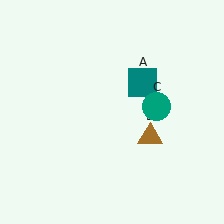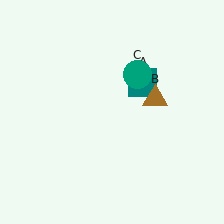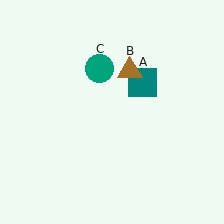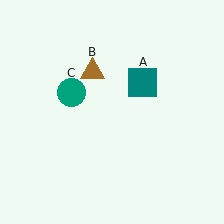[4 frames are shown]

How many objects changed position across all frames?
2 objects changed position: brown triangle (object B), teal circle (object C).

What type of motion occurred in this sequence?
The brown triangle (object B), teal circle (object C) rotated counterclockwise around the center of the scene.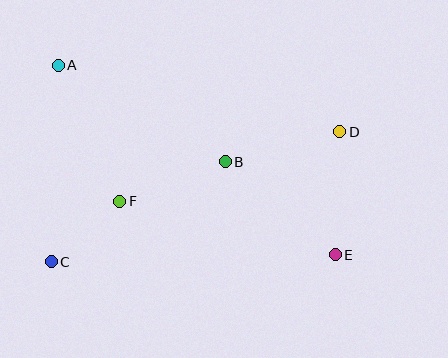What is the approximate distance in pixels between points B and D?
The distance between B and D is approximately 118 pixels.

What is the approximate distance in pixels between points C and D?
The distance between C and D is approximately 316 pixels.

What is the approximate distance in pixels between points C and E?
The distance between C and E is approximately 284 pixels.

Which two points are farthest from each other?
Points A and E are farthest from each other.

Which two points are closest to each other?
Points C and F are closest to each other.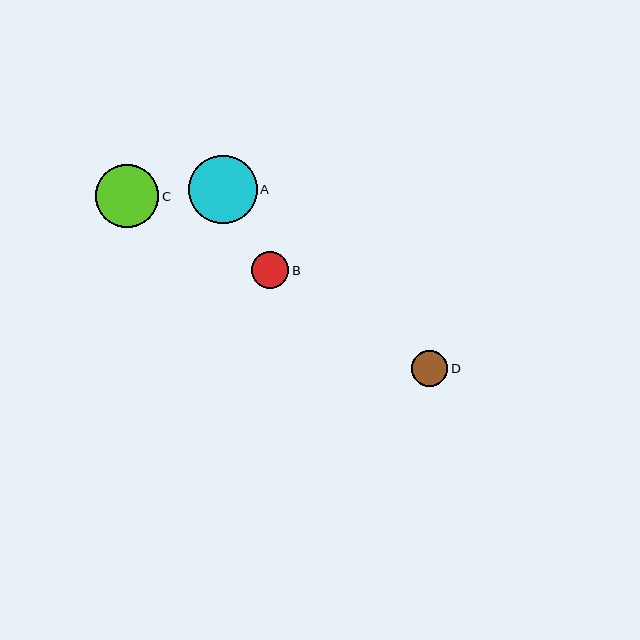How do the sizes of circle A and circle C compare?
Circle A and circle C are approximately the same size.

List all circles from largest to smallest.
From largest to smallest: A, C, B, D.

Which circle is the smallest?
Circle D is the smallest with a size of approximately 36 pixels.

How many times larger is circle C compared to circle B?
Circle C is approximately 1.7 times the size of circle B.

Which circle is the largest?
Circle A is the largest with a size of approximately 68 pixels.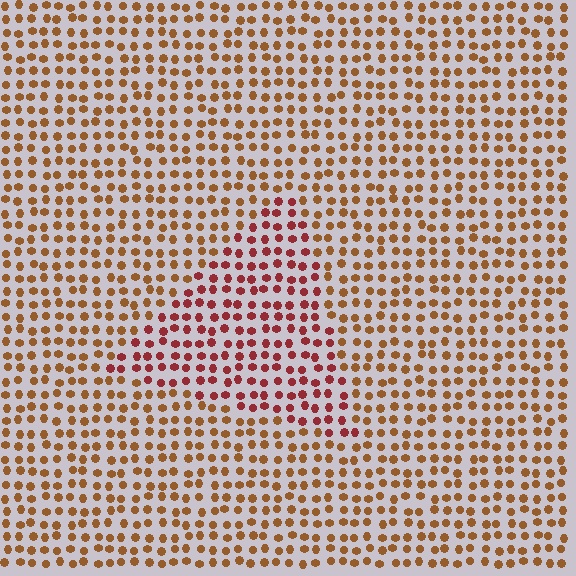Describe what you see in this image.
The image is filled with small brown elements in a uniform arrangement. A triangle-shaped region is visible where the elements are tinted to a slightly different hue, forming a subtle color boundary.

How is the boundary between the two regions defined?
The boundary is defined purely by a slight shift in hue (about 33 degrees). Spacing, size, and orientation are identical on both sides.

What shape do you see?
I see a triangle.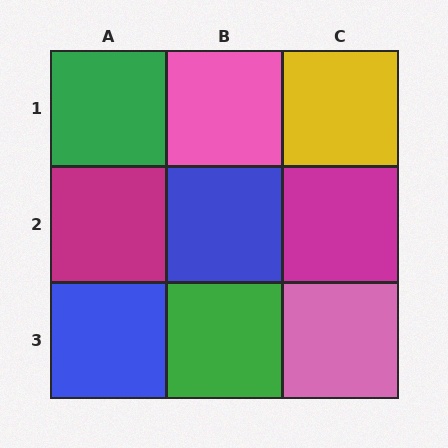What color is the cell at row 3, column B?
Green.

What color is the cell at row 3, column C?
Pink.